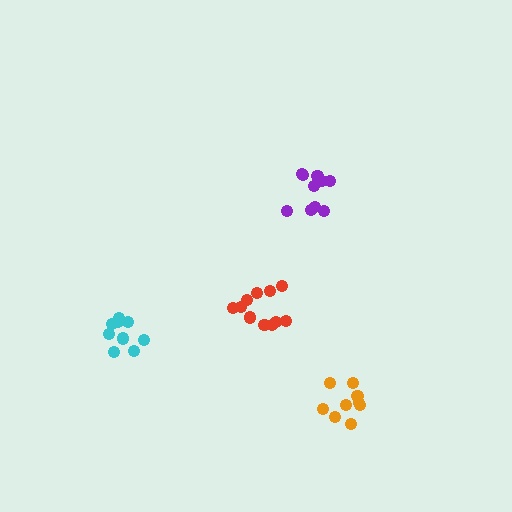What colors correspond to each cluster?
The clusters are colored: orange, red, purple, cyan.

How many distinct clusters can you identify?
There are 4 distinct clusters.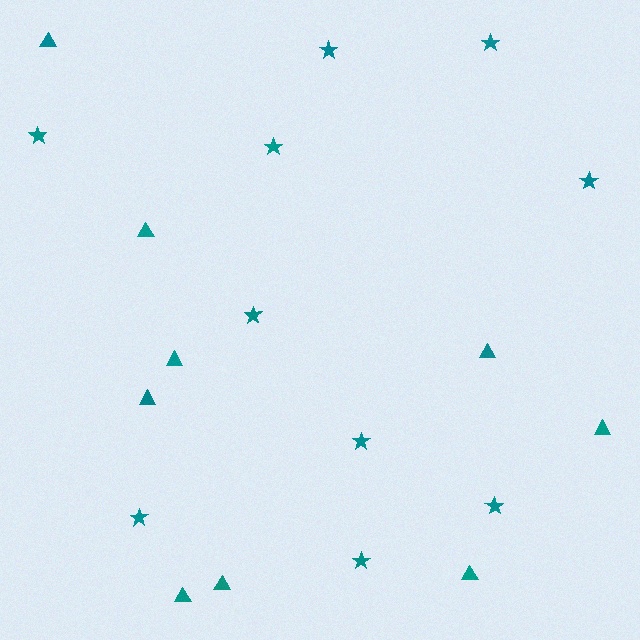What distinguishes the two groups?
There are 2 groups: one group of stars (10) and one group of triangles (9).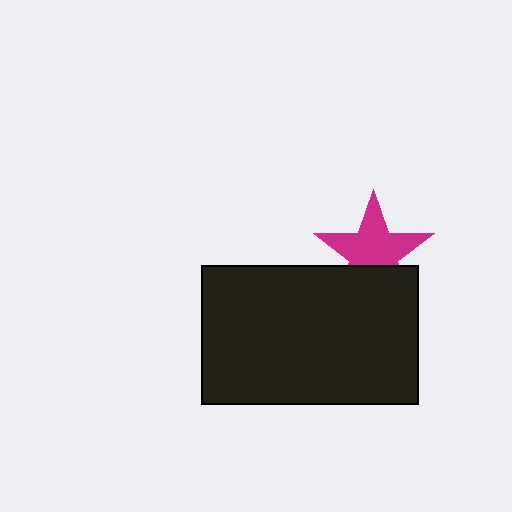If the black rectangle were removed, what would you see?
You would see the complete magenta star.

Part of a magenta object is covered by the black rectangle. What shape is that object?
It is a star.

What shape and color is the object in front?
The object in front is a black rectangle.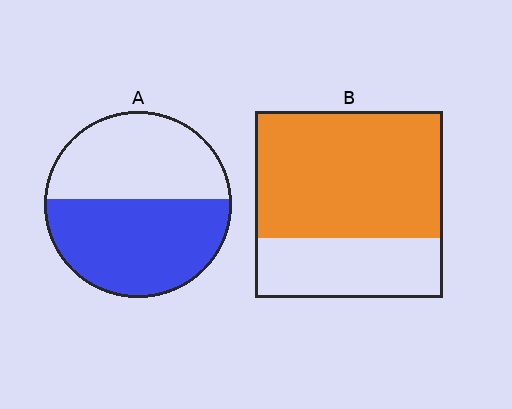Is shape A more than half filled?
Roughly half.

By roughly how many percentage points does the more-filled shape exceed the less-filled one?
By roughly 15 percentage points (B over A).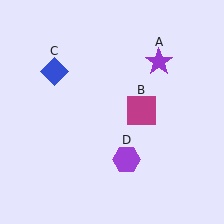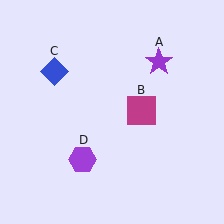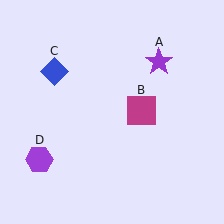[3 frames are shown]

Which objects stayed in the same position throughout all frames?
Purple star (object A) and magenta square (object B) and blue diamond (object C) remained stationary.